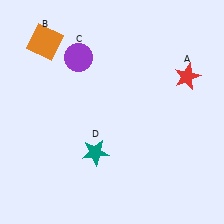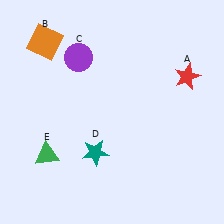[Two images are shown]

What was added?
A green triangle (E) was added in Image 2.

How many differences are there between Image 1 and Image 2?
There is 1 difference between the two images.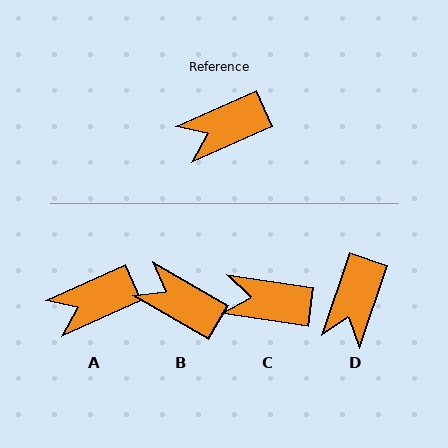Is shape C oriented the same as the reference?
No, it is off by about 33 degrees.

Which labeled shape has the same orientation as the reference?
A.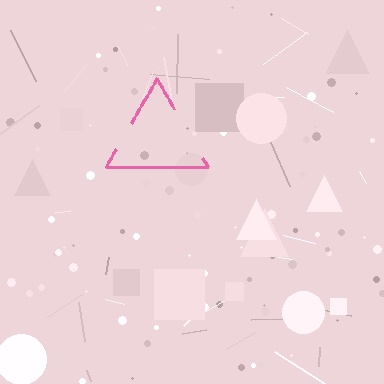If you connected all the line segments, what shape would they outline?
They would outline a triangle.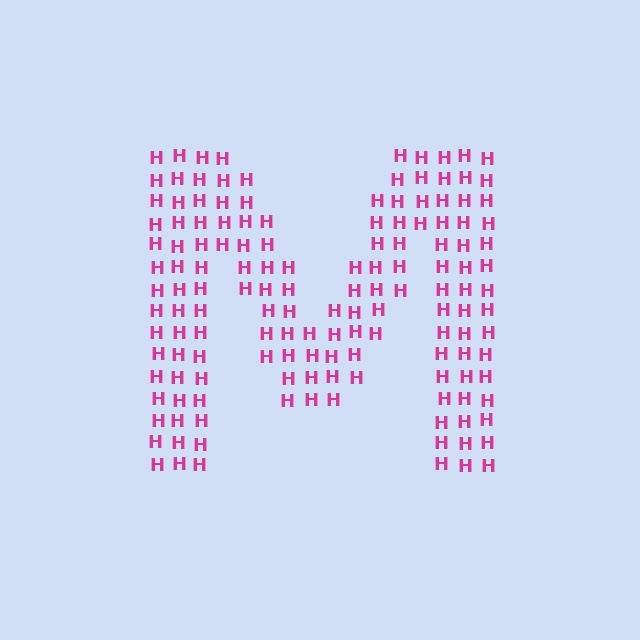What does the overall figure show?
The overall figure shows the letter M.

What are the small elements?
The small elements are letter H's.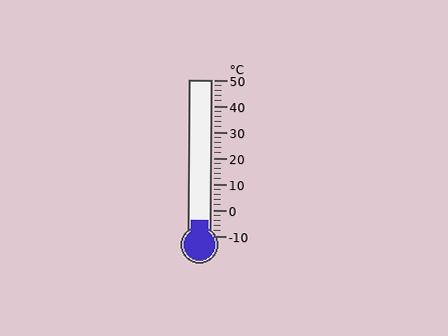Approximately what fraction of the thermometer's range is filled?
The thermometer is filled to approximately 10% of its range.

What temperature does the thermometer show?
The thermometer shows approximately -4°C.